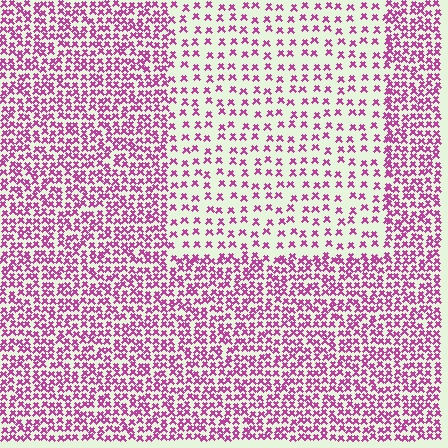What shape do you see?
I see a rectangle.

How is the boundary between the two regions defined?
The boundary is defined by a change in element density (approximately 2.2x ratio). All elements are the same color, size, and shape.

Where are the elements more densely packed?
The elements are more densely packed outside the rectangle boundary.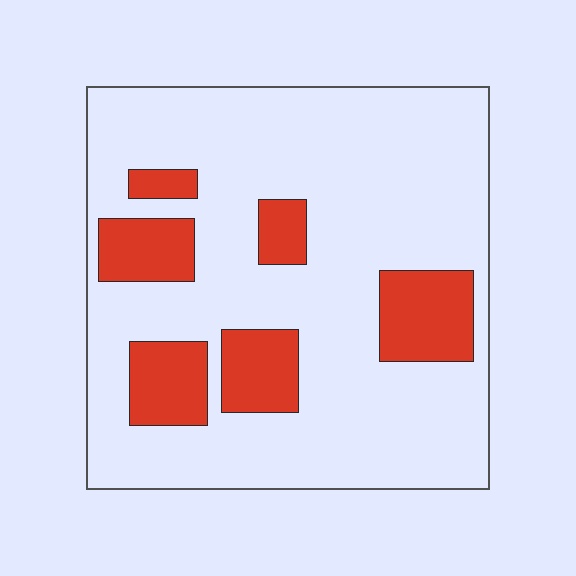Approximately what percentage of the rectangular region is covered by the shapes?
Approximately 20%.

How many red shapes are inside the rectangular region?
6.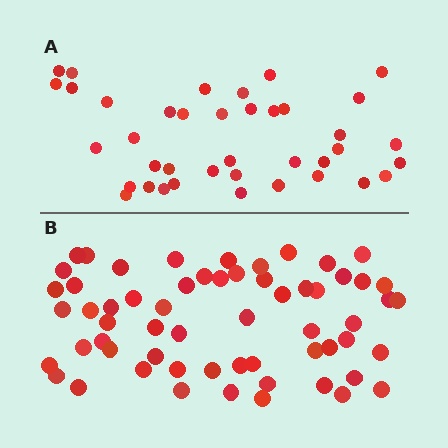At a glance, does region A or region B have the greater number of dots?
Region B (the bottom region) has more dots.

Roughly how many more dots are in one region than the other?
Region B has approximately 20 more dots than region A.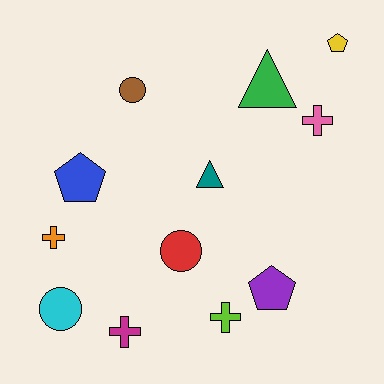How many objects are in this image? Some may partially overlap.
There are 12 objects.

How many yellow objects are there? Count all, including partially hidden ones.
There is 1 yellow object.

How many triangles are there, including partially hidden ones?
There are 2 triangles.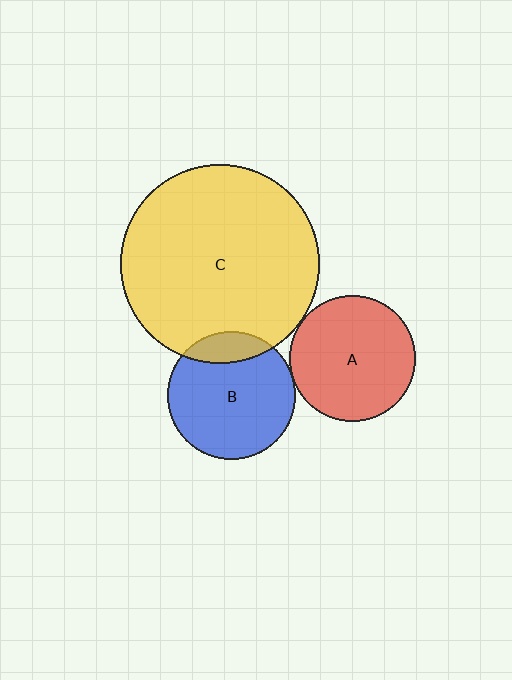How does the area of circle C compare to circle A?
Approximately 2.5 times.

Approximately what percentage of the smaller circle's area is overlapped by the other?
Approximately 15%.